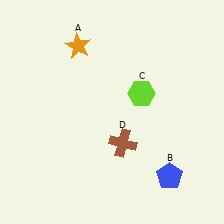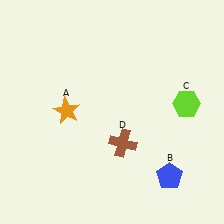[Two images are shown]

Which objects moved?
The objects that moved are: the orange star (A), the lime hexagon (C).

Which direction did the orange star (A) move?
The orange star (A) moved down.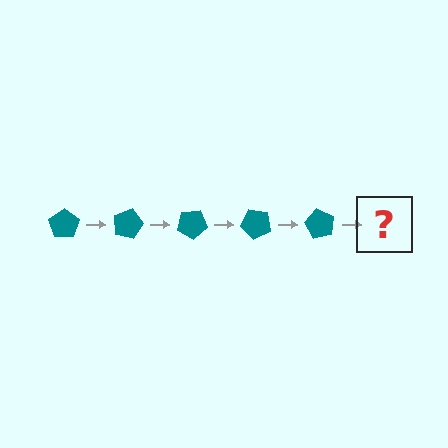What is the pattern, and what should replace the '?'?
The pattern is that the pentagon rotates 15 degrees each step. The '?' should be a teal pentagon rotated 75 degrees.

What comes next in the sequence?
The next element should be a teal pentagon rotated 75 degrees.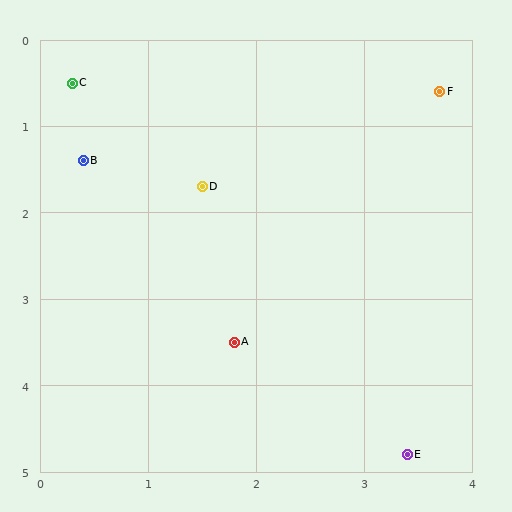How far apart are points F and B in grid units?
Points F and B are about 3.4 grid units apart.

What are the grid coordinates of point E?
Point E is at approximately (3.4, 4.8).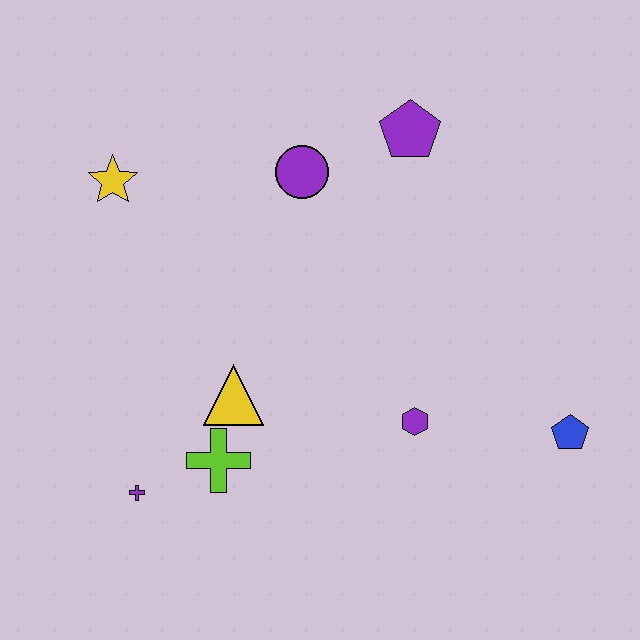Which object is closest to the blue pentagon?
The purple hexagon is closest to the blue pentagon.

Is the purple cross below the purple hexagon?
Yes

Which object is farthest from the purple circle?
The blue pentagon is farthest from the purple circle.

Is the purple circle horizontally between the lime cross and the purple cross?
No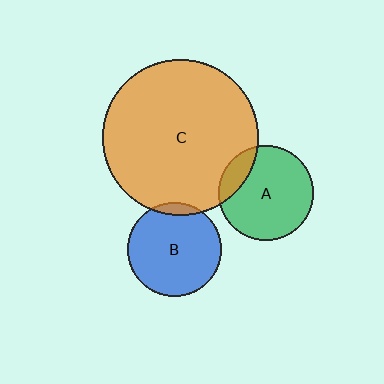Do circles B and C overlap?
Yes.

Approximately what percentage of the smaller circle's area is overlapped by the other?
Approximately 5%.